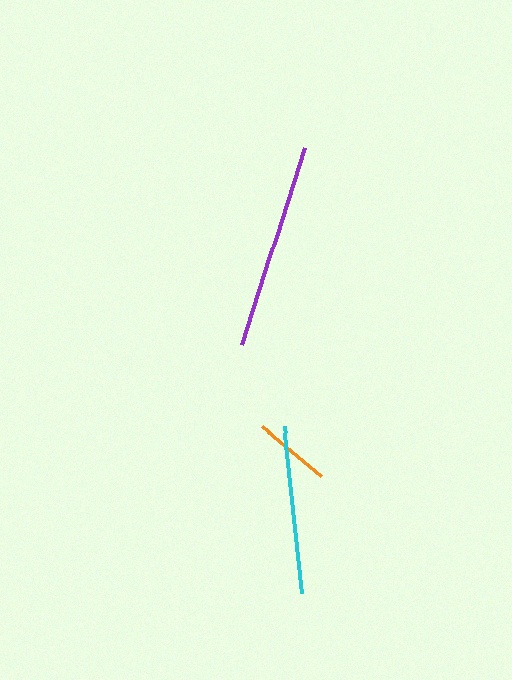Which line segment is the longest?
The purple line is the longest at approximately 207 pixels.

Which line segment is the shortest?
The orange line is the shortest at approximately 79 pixels.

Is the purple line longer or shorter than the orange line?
The purple line is longer than the orange line.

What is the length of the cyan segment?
The cyan segment is approximately 167 pixels long.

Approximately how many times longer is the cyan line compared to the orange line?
The cyan line is approximately 2.1 times the length of the orange line.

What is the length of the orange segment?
The orange segment is approximately 79 pixels long.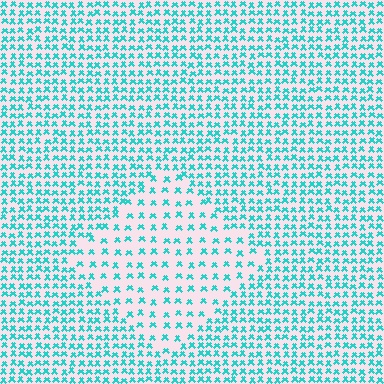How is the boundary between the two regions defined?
The boundary is defined by a change in element density (approximately 2.1x ratio). All elements are the same color, size, and shape.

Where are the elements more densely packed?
The elements are more densely packed outside the diamond boundary.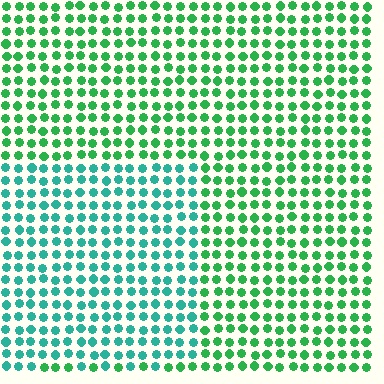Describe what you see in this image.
The image is filled with small green elements in a uniform arrangement. A rectangle-shaped region is visible where the elements are tinted to a slightly different hue, forming a subtle color boundary.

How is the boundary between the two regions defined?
The boundary is defined purely by a slight shift in hue (about 35 degrees). Spacing, size, and orientation are identical on both sides.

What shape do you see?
I see a rectangle.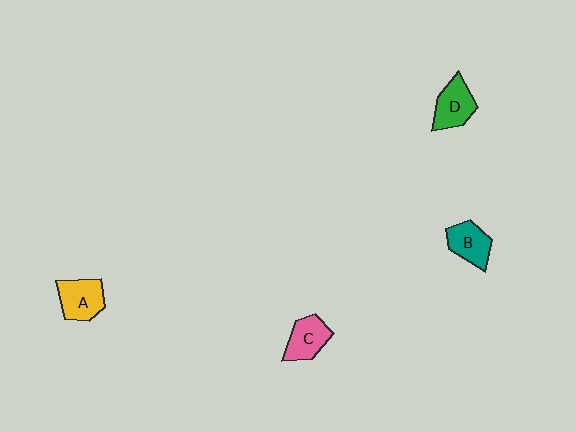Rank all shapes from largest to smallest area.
From largest to smallest: A (yellow), D (green), C (pink), B (teal).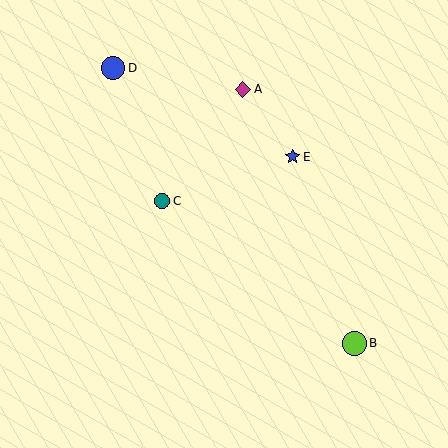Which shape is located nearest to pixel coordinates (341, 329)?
The lime circle (labeled B) at (355, 343) is nearest to that location.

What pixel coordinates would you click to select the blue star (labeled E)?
Click at (293, 157) to select the blue star E.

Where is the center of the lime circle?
The center of the lime circle is at (355, 343).